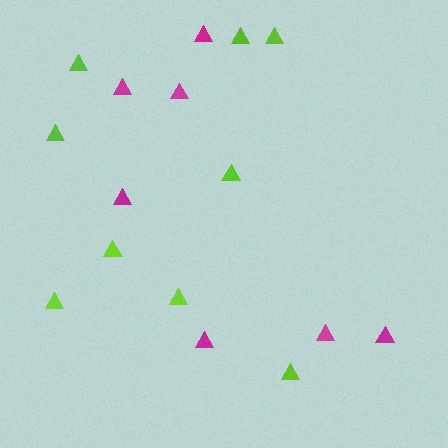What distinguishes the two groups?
There are 2 groups: one group of magenta triangles (7) and one group of lime triangles (9).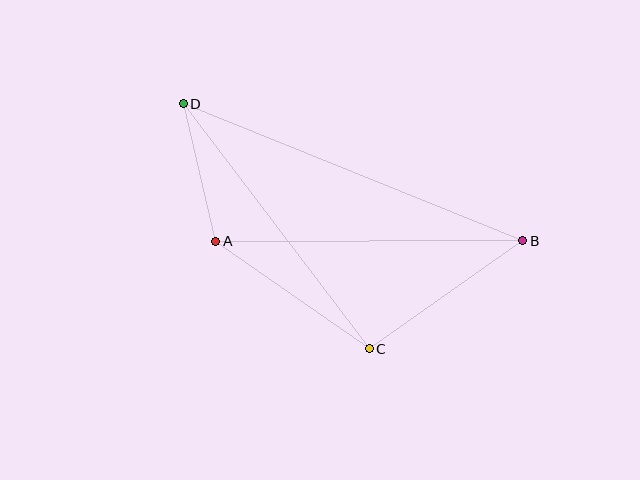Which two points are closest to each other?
Points A and D are closest to each other.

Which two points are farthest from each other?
Points B and D are farthest from each other.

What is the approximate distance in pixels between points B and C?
The distance between B and C is approximately 188 pixels.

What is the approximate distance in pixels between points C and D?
The distance between C and D is approximately 307 pixels.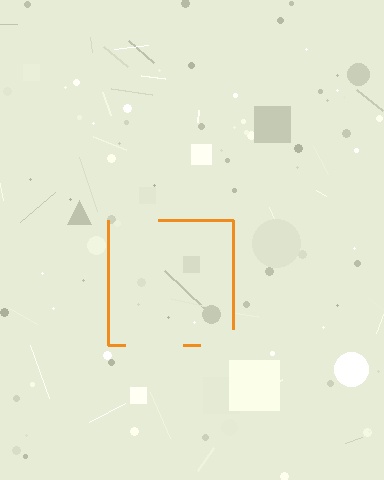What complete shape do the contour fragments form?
The contour fragments form a square.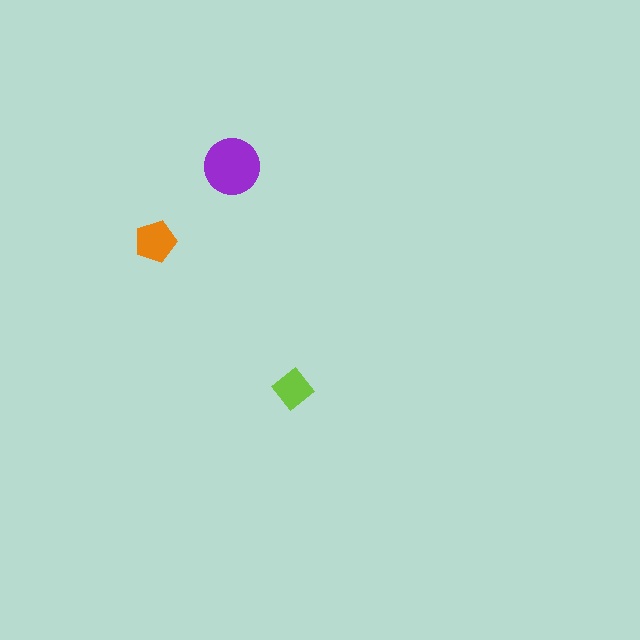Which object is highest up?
The purple circle is topmost.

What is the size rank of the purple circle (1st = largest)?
1st.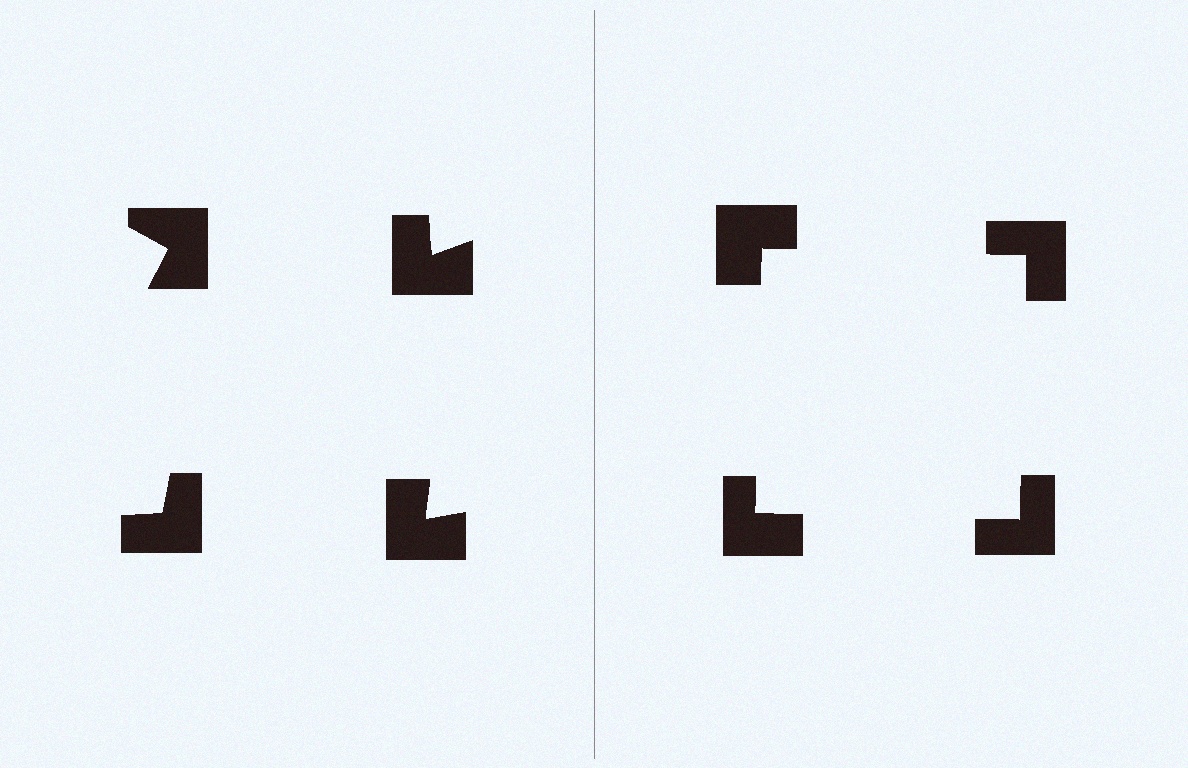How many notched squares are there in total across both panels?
8 — 4 on each side.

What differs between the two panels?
The notched squares are positioned identically on both sides; only the wedge orientations differ. On the right they align to a square; on the left they are misaligned.